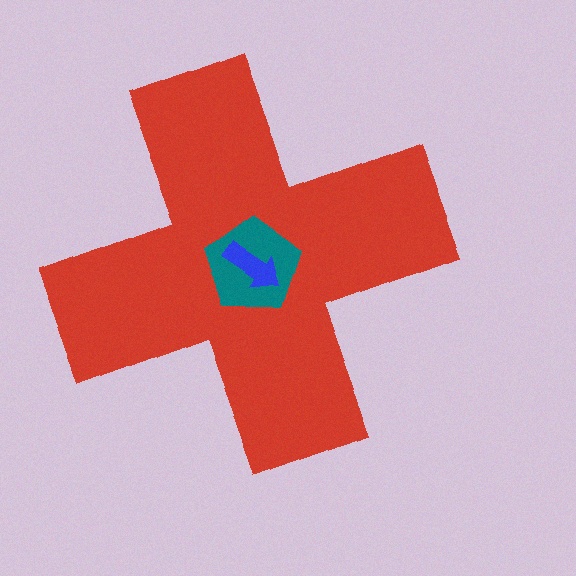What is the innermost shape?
The blue arrow.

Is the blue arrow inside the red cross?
Yes.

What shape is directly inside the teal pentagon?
The blue arrow.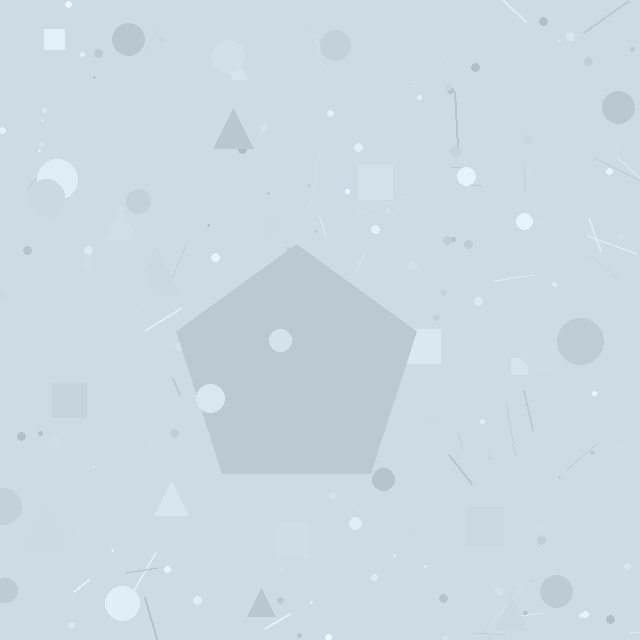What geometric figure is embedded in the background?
A pentagon is embedded in the background.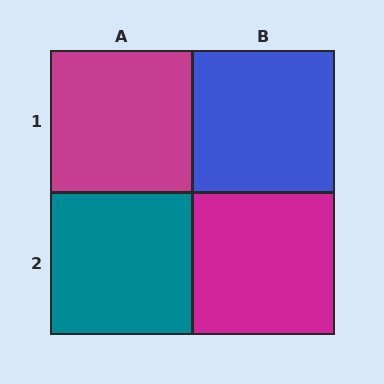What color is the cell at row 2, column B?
Magenta.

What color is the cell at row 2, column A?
Teal.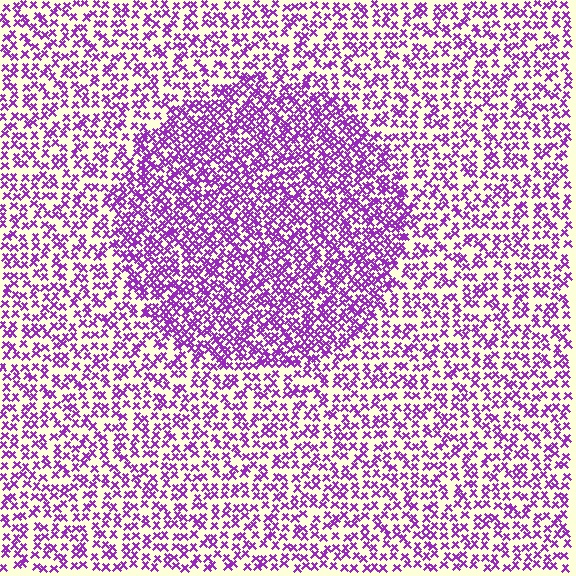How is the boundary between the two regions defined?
The boundary is defined by a change in element density (approximately 1.8x ratio). All elements are the same color, size, and shape.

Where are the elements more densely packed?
The elements are more densely packed inside the circle boundary.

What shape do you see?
I see a circle.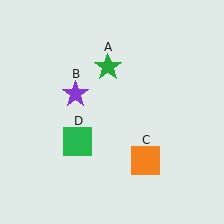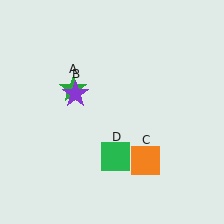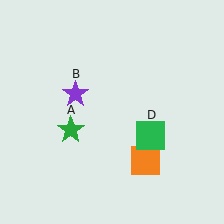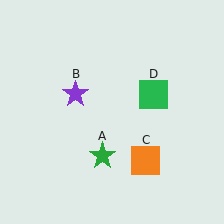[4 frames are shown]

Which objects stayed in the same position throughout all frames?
Purple star (object B) and orange square (object C) remained stationary.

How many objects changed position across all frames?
2 objects changed position: green star (object A), green square (object D).